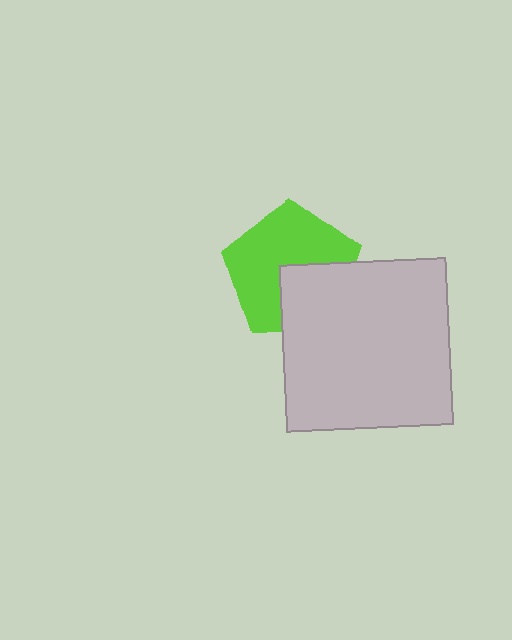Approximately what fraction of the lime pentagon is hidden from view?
Roughly 35% of the lime pentagon is hidden behind the light gray square.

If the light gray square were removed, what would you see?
You would see the complete lime pentagon.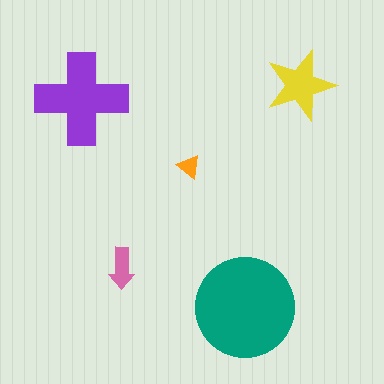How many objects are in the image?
There are 5 objects in the image.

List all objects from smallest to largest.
The orange triangle, the pink arrow, the yellow star, the purple cross, the teal circle.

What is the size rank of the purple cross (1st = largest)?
2nd.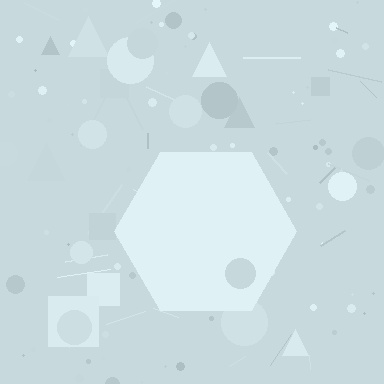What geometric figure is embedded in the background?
A hexagon is embedded in the background.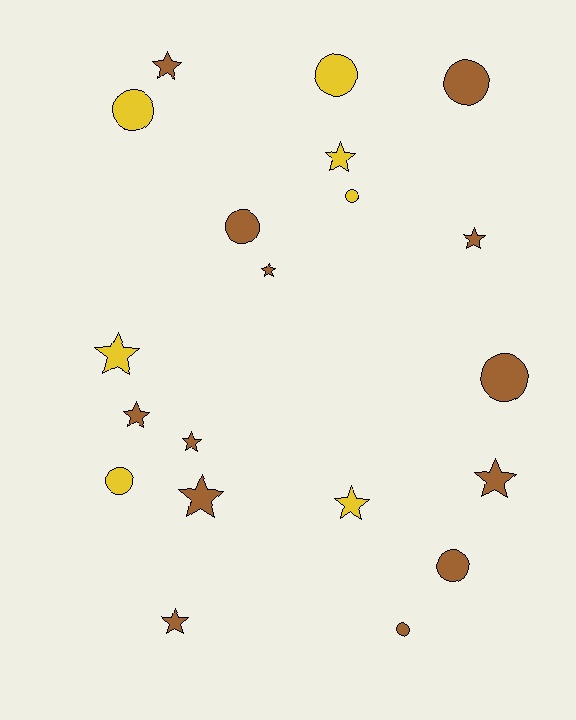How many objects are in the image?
There are 20 objects.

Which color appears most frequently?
Brown, with 13 objects.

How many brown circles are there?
There are 5 brown circles.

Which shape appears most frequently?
Star, with 11 objects.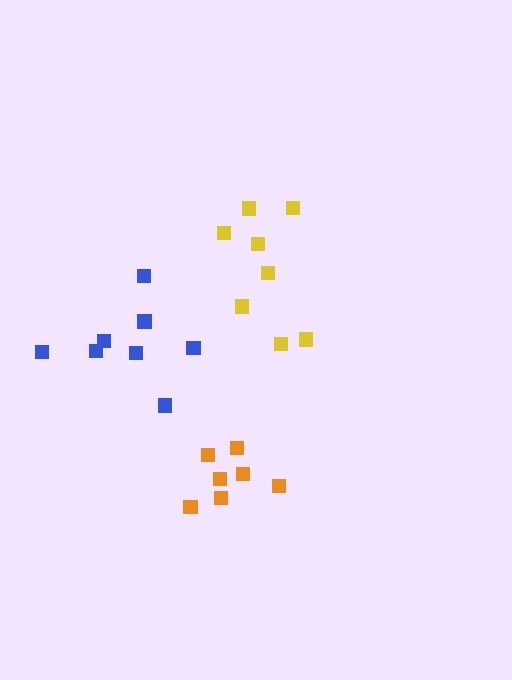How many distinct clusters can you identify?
There are 3 distinct clusters.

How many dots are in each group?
Group 1: 7 dots, Group 2: 8 dots, Group 3: 8 dots (23 total).